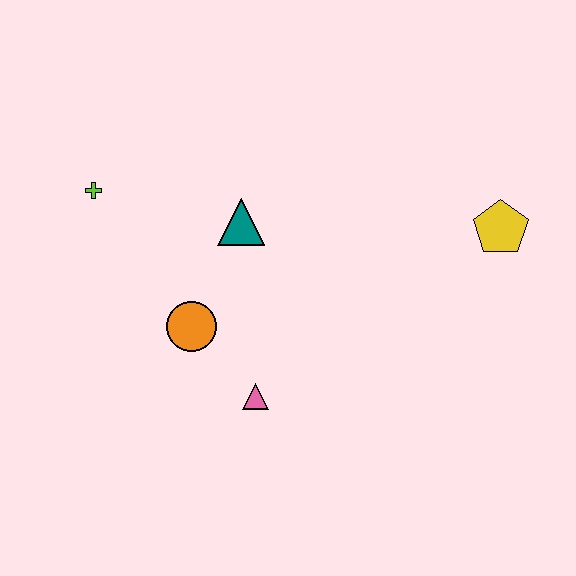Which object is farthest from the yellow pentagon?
The lime cross is farthest from the yellow pentagon.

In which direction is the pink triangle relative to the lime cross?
The pink triangle is below the lime cross.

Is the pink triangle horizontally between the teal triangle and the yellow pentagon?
Yes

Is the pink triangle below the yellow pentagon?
Yes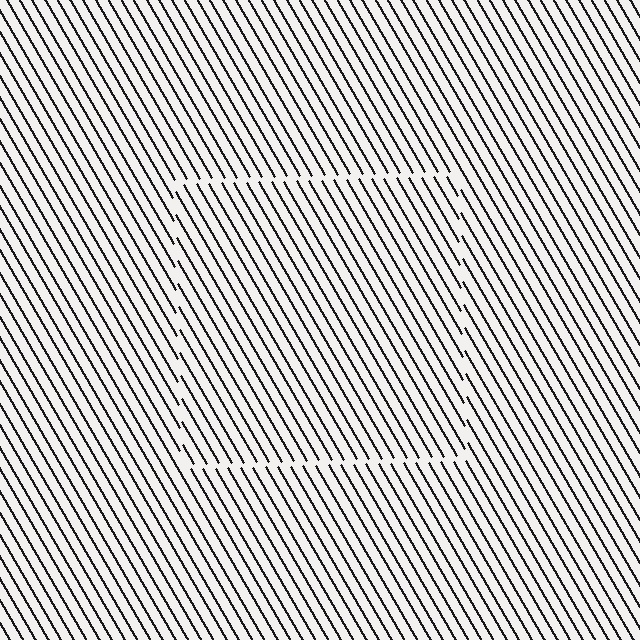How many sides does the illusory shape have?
4 sides — the line-ends trace a square.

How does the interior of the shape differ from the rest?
The interior of the shape contains the same grating, shifted by half a period — the contour is defined by the phase discontinuity where line-ends from the inner and outer gratings abut.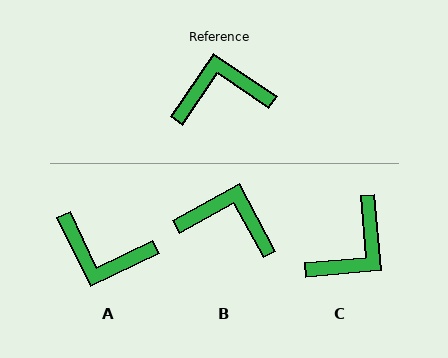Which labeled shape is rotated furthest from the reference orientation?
A, about 150 degrees away.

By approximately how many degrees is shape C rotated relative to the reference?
Approximately 141 degrees clockwise.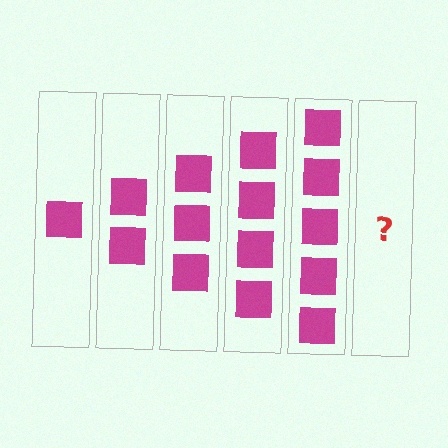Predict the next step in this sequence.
The next step is 6 squares.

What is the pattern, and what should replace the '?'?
The pattern is that each step adds one more square. The '?' should be 6 squares.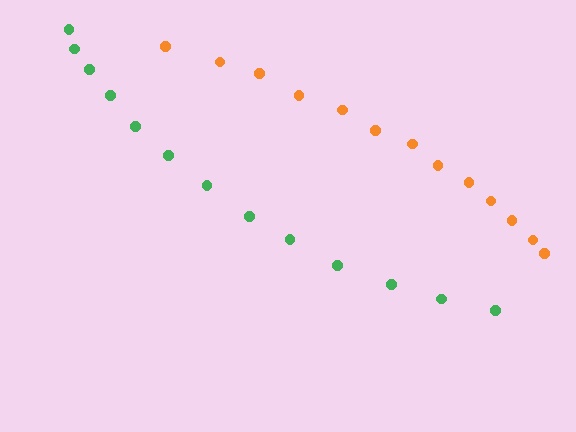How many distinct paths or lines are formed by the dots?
There are 2 distinct paths.